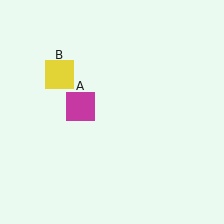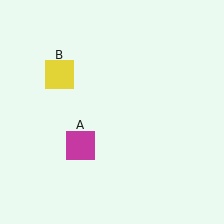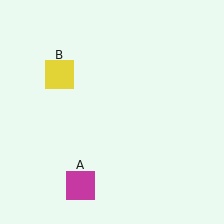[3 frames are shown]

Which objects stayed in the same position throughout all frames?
Yellow square (object B) remained stationary.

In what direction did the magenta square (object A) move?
The magenta square (object A) moved down.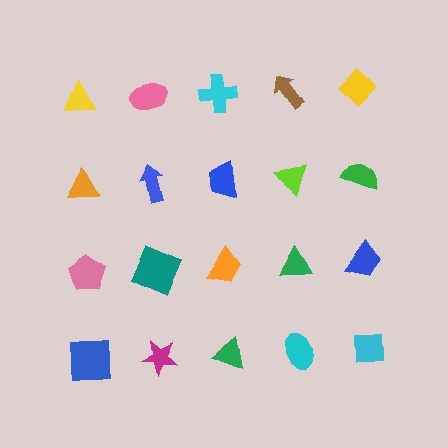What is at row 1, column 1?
A yellow triangle.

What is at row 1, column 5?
A yellow diamond.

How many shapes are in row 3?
5 shapes.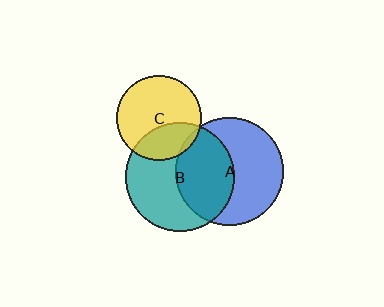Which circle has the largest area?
Circle B (teal).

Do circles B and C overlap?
Yes.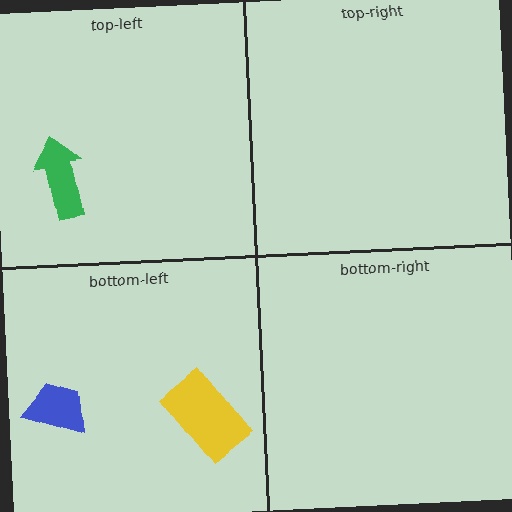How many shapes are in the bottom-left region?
2.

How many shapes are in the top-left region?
1.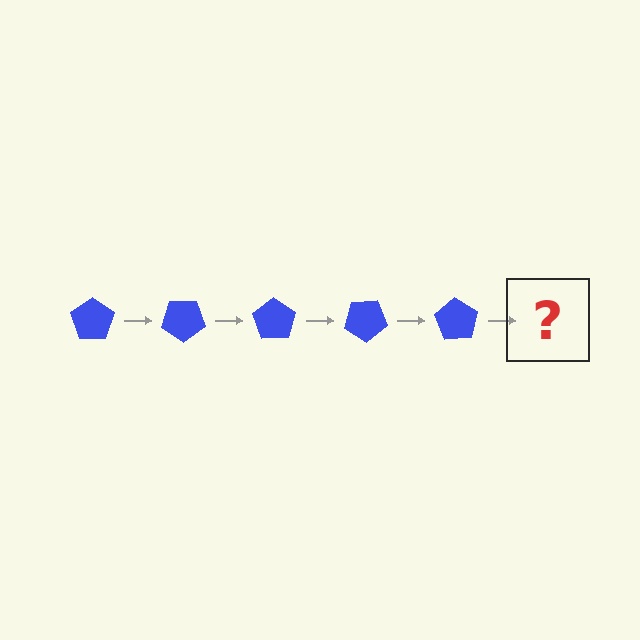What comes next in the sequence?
The next element should be a blue pentagon rotated 175 degrees.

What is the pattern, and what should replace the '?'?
The pattern is that the pentagon rotates 35 degrees each step. The '?' should be a blue pentagon rotated 175 degrees.